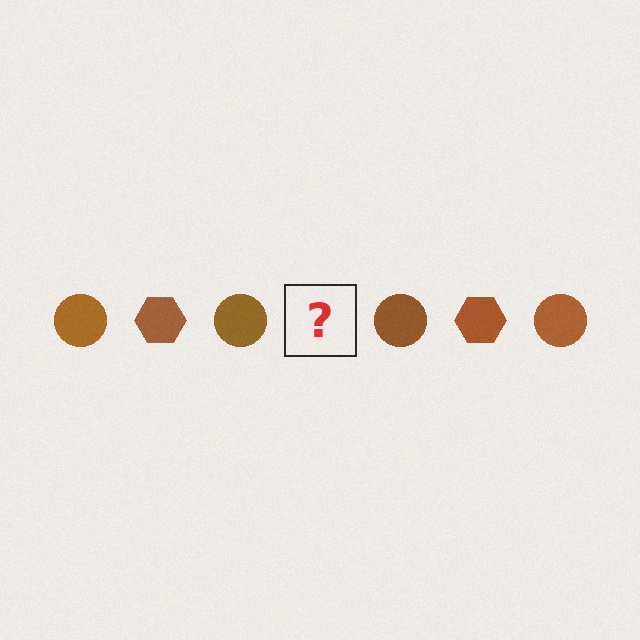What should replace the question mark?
The question mark should be replaced with a brown hexagon.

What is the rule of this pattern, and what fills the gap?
The rule is that the pattern cycles through circle, hexagon shapes in brown. The gap should be filled with a brown hexagon.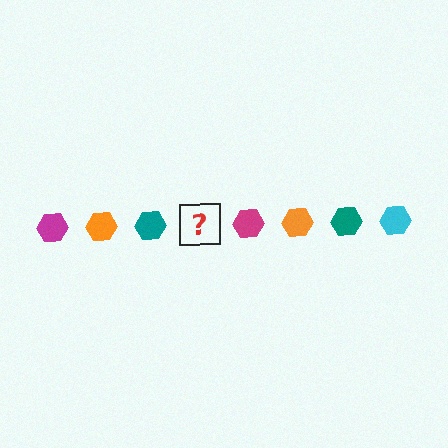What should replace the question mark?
The question mark should be replaced with a cyan hexagon.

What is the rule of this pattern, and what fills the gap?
The rule is that the pattern cycles through magenta, orange, teal, cyan hexagons. The gap should be filled with a cyan hexagon.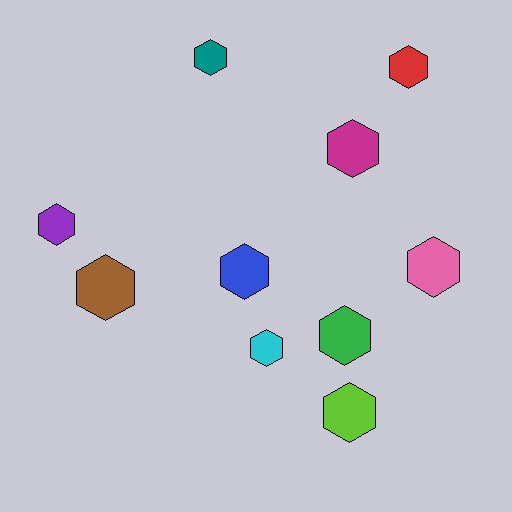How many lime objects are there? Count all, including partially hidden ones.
There is 1 lime object.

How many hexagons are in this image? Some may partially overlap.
There are 10 hexagons.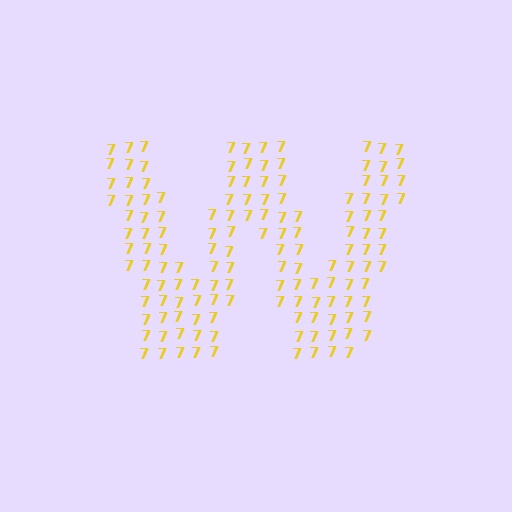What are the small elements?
The small elements are digit 7's.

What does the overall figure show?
The overall figure shows the letter W.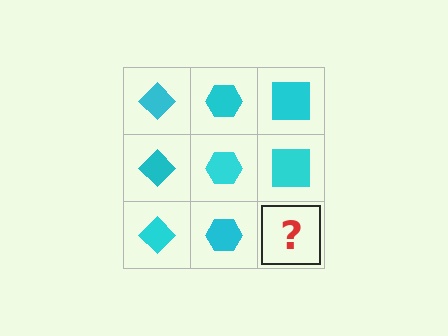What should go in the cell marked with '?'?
The missing cell should contain a cyan square.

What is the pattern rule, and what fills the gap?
The rule is that each column has a consistent shape. The gap should be filled with a cyan square.